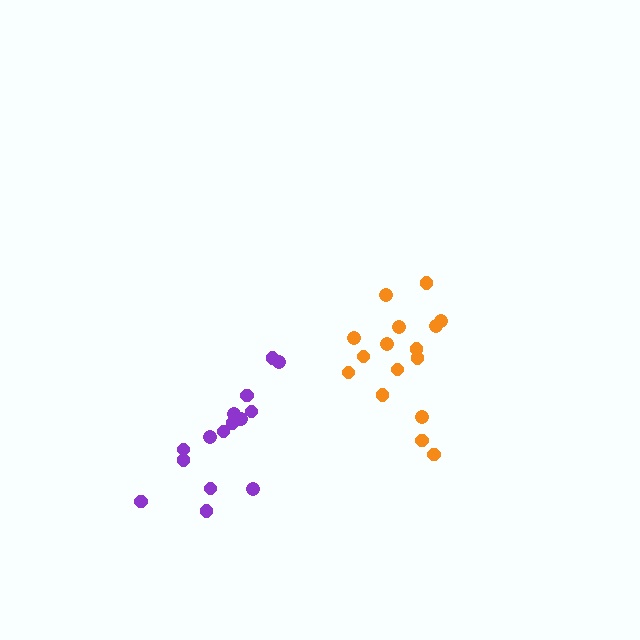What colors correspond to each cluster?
The clusters are colored: purple, orange.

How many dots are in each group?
Group 1: 16 dots, Group 2: 16 dots (32 total).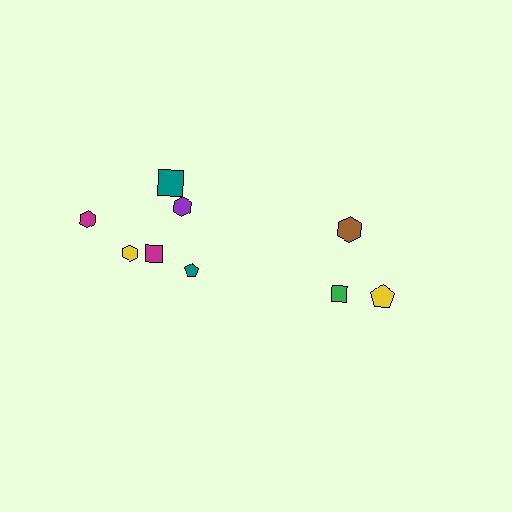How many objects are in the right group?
There are 3 objects.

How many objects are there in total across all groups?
There are 9 objects.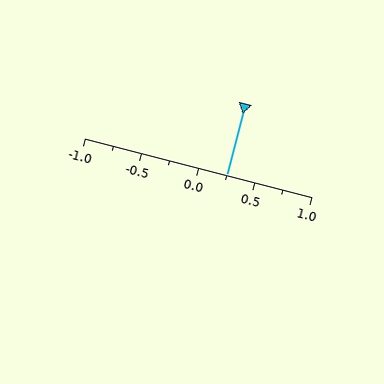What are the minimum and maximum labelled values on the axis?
The axis runs from -1.0 to 1.0.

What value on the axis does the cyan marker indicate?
The marker indicates approximately 0.25.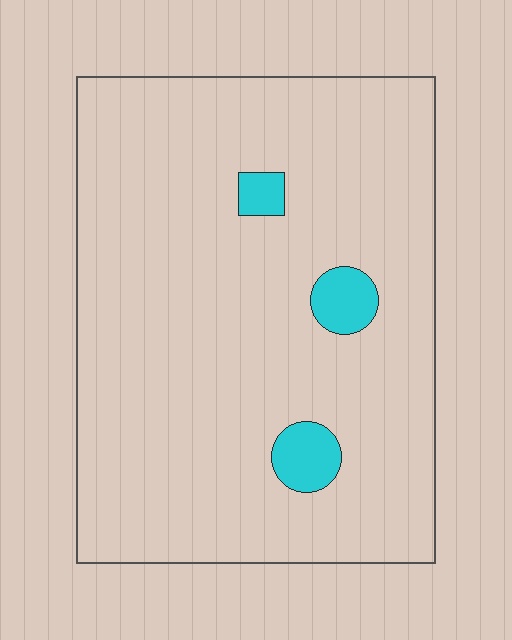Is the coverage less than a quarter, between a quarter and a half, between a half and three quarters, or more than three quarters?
Less than a quarter.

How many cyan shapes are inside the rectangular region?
3.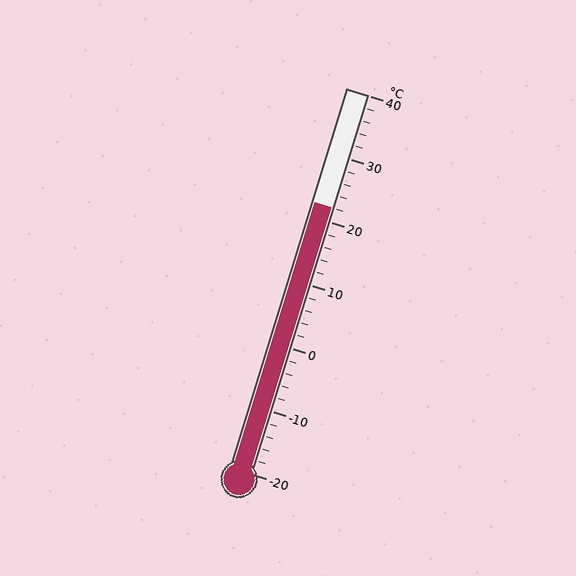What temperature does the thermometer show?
The thermometer shows approximately 22°C.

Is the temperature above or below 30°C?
The temperature is below 30°C.